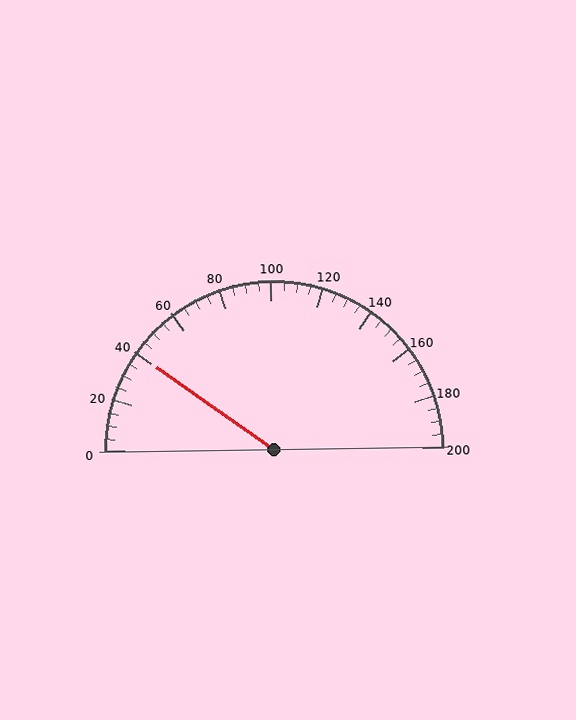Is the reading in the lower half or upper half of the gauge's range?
The reading is in the lower half of the range (0 to 200).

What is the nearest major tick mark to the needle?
The nearest major tick mark is 40.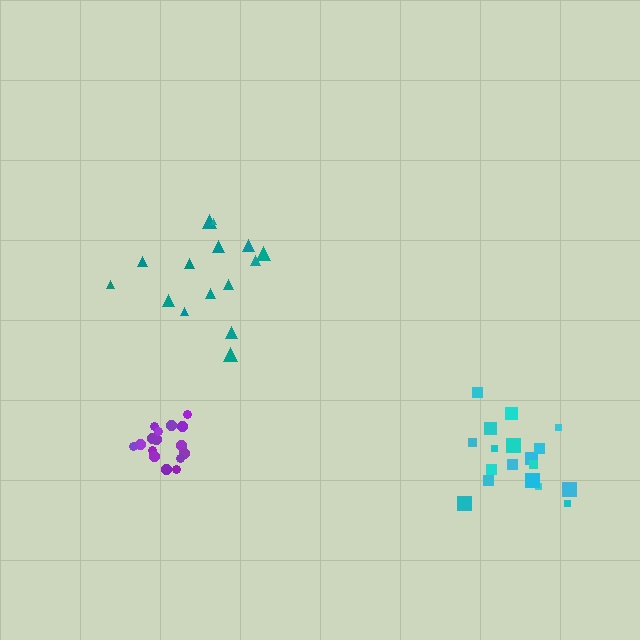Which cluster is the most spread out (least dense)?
Teal.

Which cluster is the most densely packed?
Purple.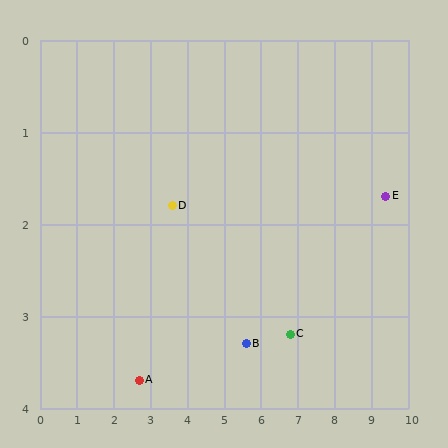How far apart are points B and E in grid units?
Points B and E are about 4.1 grid units apart.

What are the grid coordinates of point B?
Point B is at approximately (5.6, 3.3).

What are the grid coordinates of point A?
Point A is at approximately (2.7, 3.7).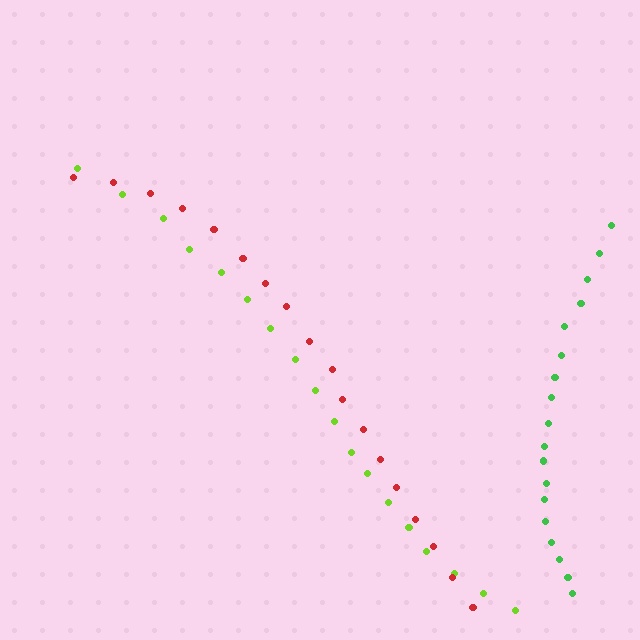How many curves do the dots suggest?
There are 3 distinct paths.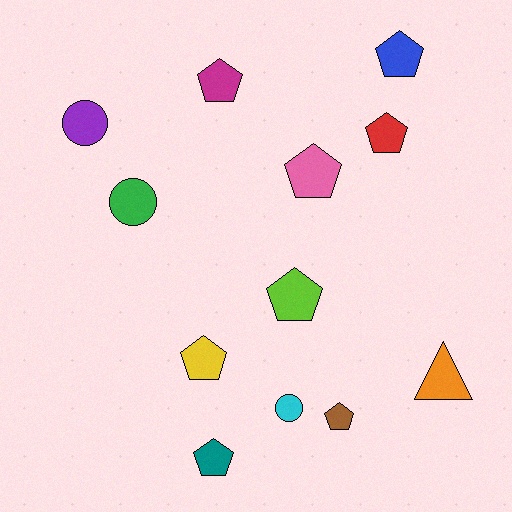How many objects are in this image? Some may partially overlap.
There are 12 objects.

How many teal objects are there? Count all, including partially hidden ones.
There is 1 teal object.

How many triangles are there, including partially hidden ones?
There is 1 triangle.